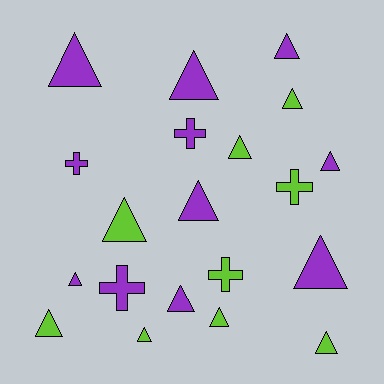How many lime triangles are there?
There are 7 lime triangles.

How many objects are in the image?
There are 20 objects.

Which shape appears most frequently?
Triangle, with 15 objects.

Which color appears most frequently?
Purple, with 11 objects.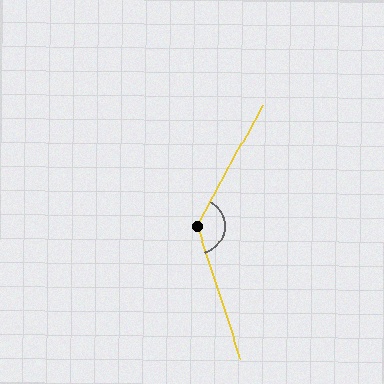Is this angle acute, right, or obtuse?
It is obtuse.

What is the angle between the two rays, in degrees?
Approximately 134 degrees.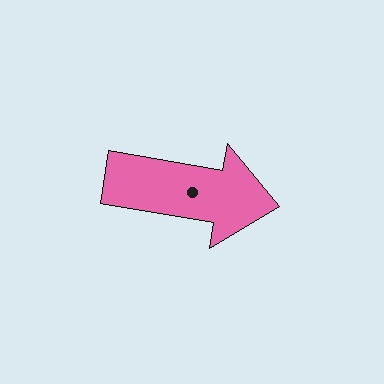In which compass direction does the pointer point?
East.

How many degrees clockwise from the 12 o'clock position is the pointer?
Approximately 100 degrees.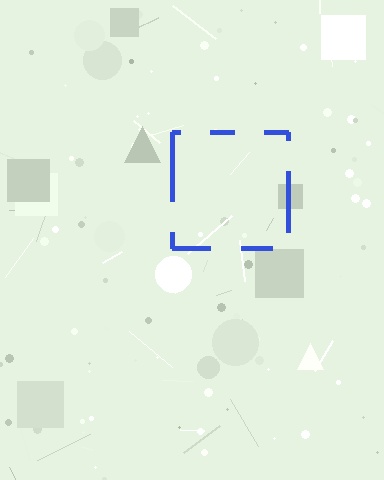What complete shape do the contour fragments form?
The contour fragments form a square.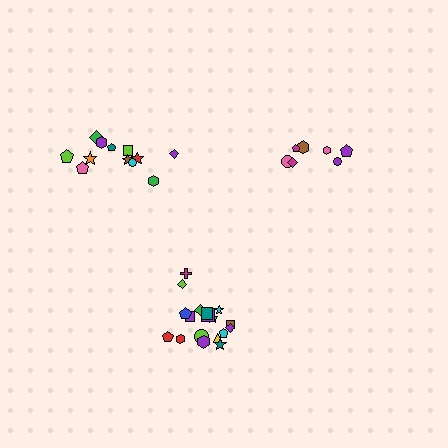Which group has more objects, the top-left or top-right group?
The top-left group.